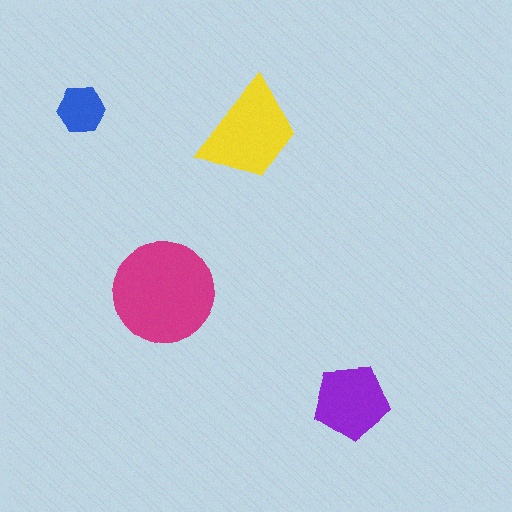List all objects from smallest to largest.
The blue hexagon, the purple pentagon, the yellow trapezoid, the magenta circle.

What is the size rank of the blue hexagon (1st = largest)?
4th.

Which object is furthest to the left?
The blue hexagon is leftmost.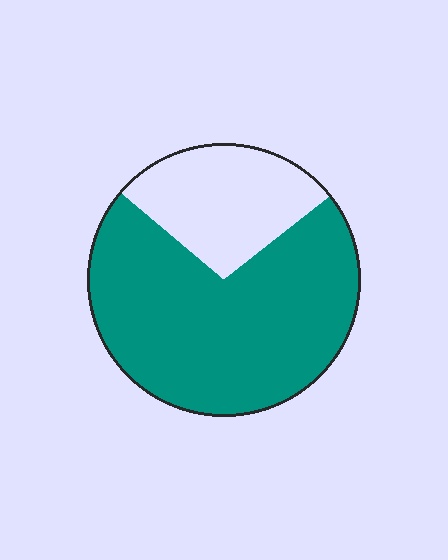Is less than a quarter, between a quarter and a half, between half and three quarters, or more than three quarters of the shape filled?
Between half and three quarters.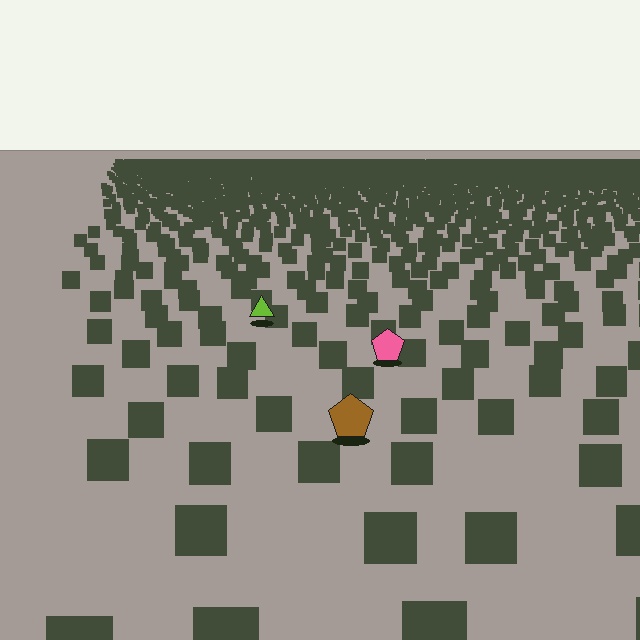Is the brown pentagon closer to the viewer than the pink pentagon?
Yes. The brown pentagon is closer — you can tell from the texture gradient: the ground texture is coarser near it.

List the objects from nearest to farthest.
From nearest to farthest: the brown pentagon, the pink pentagon, the lime triangle.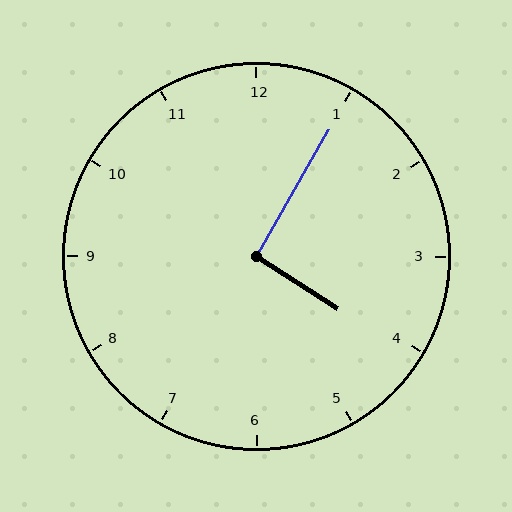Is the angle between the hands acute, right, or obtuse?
It is right.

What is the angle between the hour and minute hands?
Approximately 92 degrees.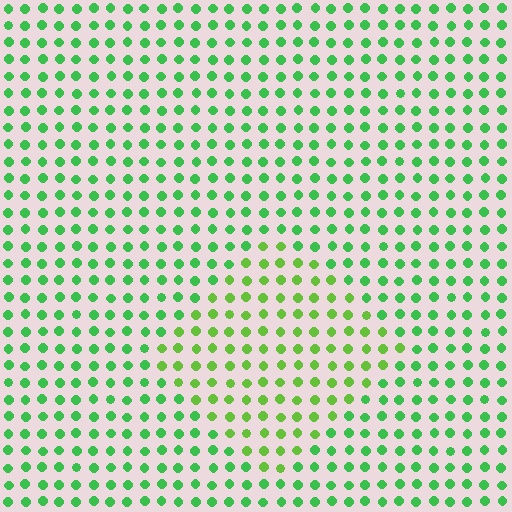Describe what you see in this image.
The image is filled with small green elements in a uniform arrangement. A diamond-shaped region is visible where the elements are tinted to a slightly different hue, forming a subtle color boundary.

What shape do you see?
I see a diamond.